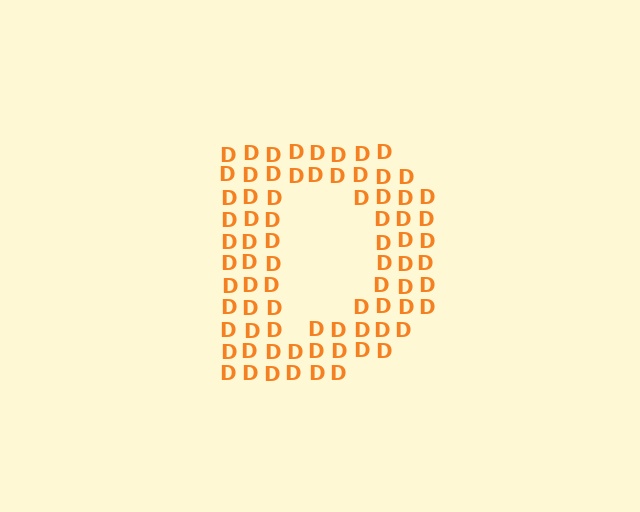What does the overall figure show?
The overall figure shows the letter D.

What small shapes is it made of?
It is made of small letter D's.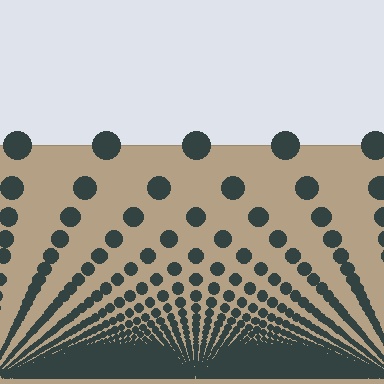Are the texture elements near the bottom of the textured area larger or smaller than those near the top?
Smaller. The gradient is inverted — elements near the bottom are smaller and denser.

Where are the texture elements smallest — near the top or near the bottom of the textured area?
Near the bottom.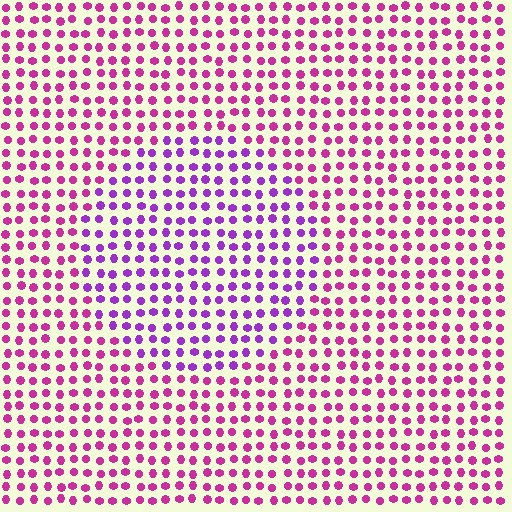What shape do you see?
I see a circle.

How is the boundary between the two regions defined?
The boundary is defined purely by a slight shift in hue (about 35 degrees). Spacing, size, and orientation are identical on both sides.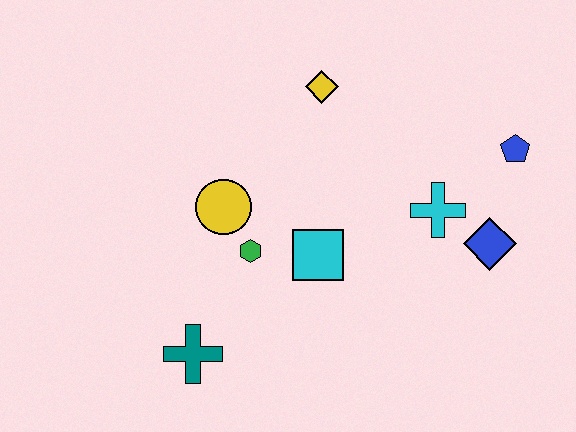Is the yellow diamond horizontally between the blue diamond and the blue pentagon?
No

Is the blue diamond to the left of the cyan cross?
No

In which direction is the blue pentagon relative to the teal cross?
The blue pentagon is to the right of the teal cross.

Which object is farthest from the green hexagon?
The blue pentagon is farthest from the green hexagon.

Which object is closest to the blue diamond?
The cyan cross is closest to the blue diamond.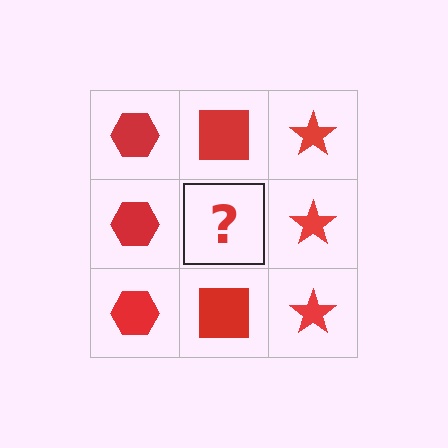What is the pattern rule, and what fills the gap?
The rule is that each column has a consistent shape. The gap should be filled with a red square.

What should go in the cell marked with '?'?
The missing cell should contain a red square.